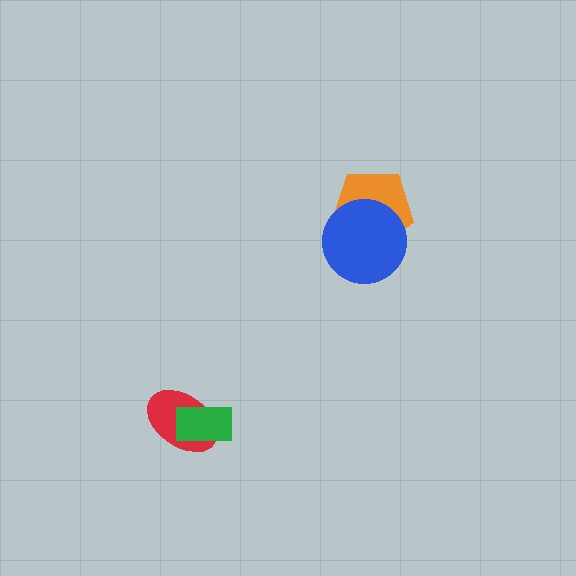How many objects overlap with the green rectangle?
1 object overlaps with the green rectangle.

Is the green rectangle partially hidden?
No, no other shape covers it.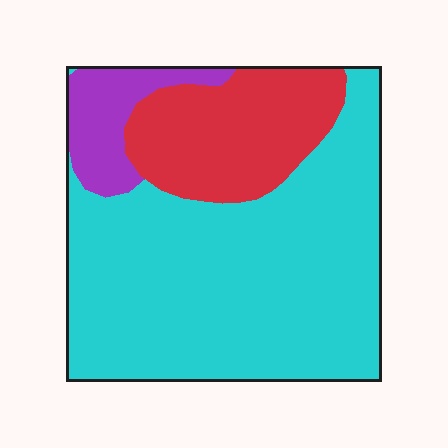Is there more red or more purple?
Red.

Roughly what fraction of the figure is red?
Red takes up about one quarter (1/4) of the figure.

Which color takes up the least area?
Purple, at roughly 10%.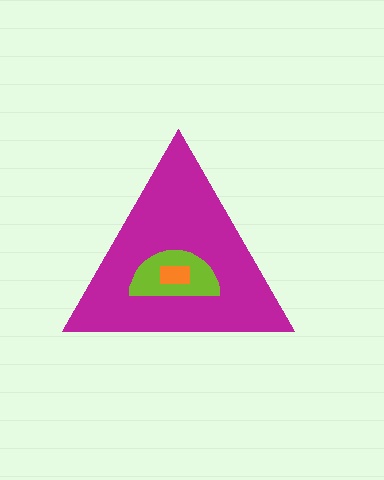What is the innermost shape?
The orange rectangle.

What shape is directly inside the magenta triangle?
The lime semicircle.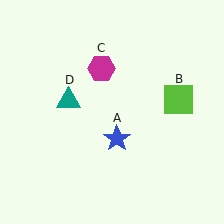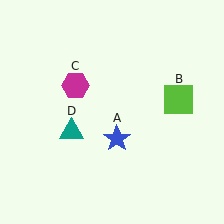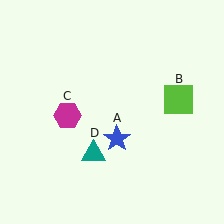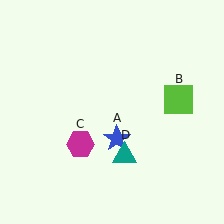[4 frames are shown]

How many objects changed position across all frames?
2 objects changed position: magenta hexagon (object C), teal triangle (object D).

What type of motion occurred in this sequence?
The magenta hexagon (object C), teal triangle (object D) rotated counterclockwise around the center of the scene.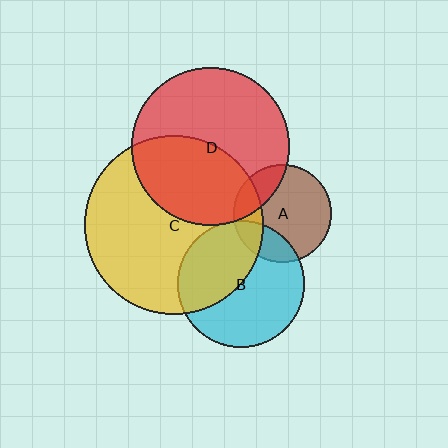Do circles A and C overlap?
Yes.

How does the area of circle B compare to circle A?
Approximately 1.7 times.